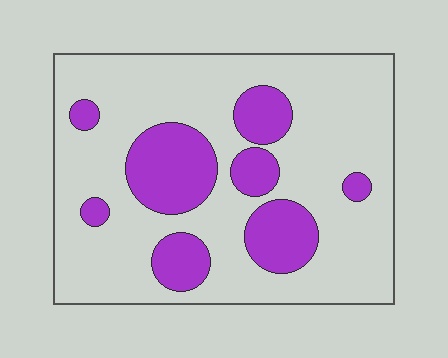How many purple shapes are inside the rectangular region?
8.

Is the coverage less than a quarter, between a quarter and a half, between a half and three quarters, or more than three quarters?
Less than a quarter.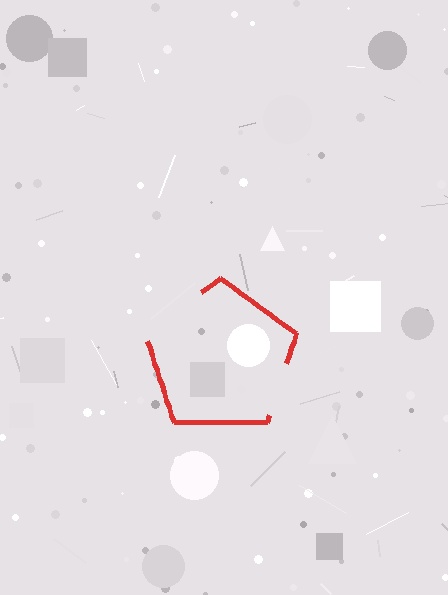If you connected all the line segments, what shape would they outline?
They would outline a pentagon.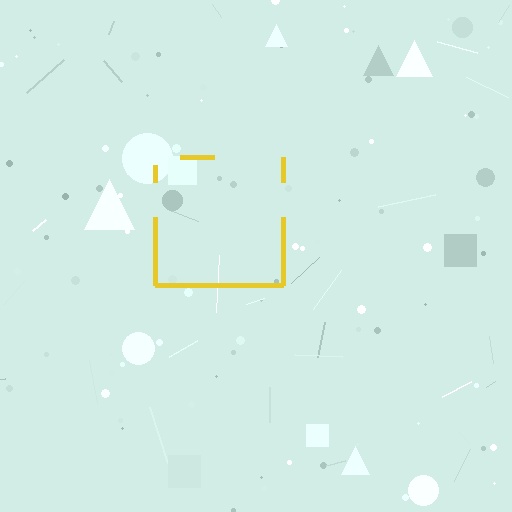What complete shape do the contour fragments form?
The contour fragments form a square.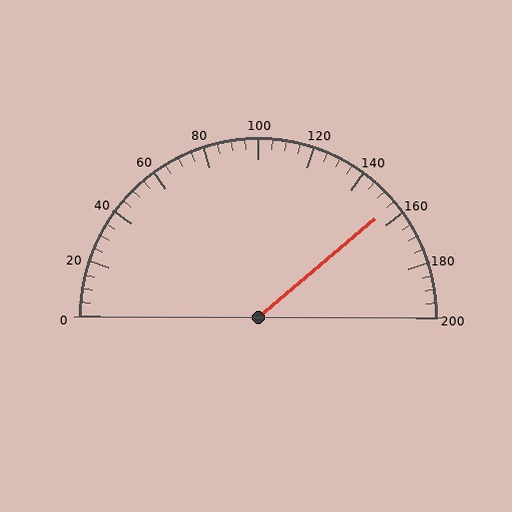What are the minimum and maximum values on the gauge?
The gauge ranges from 0 to 200.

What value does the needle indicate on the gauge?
The needle indicates approximately 155.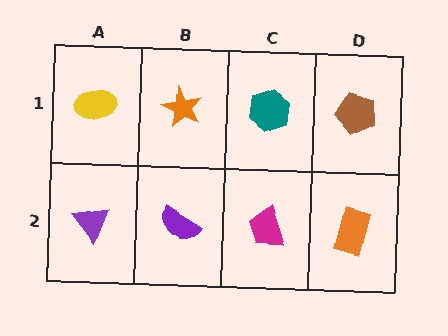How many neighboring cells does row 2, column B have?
3.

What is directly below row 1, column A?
A purple triangle.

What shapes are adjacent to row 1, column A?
A purple triangle (row 2, column A), an orange star (row 1, column B).